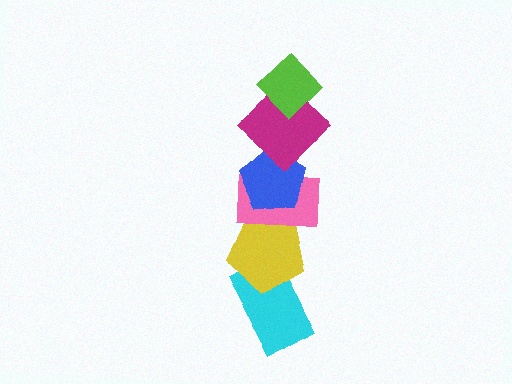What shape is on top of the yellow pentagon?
The pink rectangle is on top of the yellow pentagon.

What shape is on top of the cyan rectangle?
The yellow pentagon is on top of the cyan rectangle.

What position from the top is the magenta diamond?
The magenta diamond is 2nd from the top.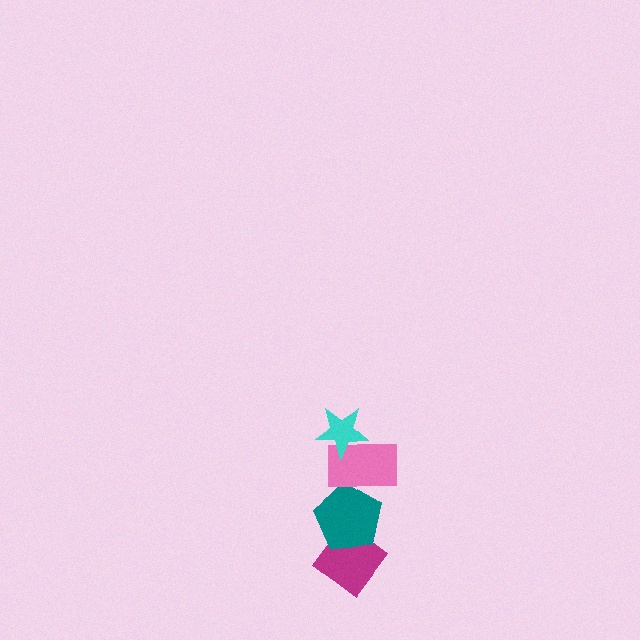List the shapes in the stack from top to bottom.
From top to bottom: the cyan star, the pink rectangle, the teal pentagon, the magenta diamond.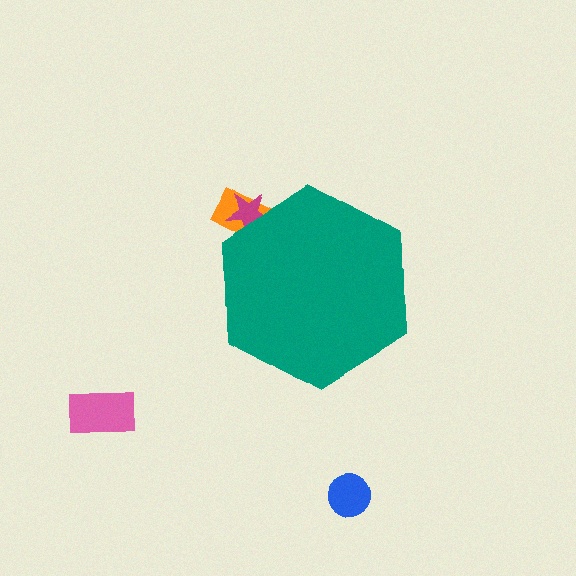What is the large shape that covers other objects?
A teal hexagon.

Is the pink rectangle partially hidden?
No, the pink rectangle is fully visible.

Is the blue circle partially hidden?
No, the blue circle is fully visible.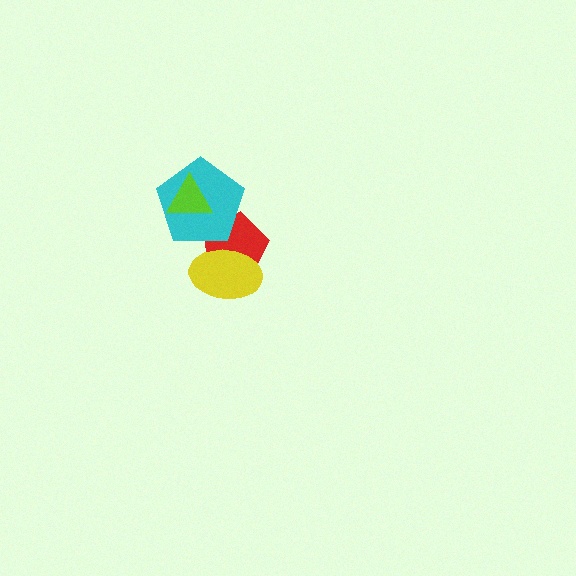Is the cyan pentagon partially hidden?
Yes, it is partially covered by another shape.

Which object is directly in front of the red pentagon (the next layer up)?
The yellow ellipse is directly in front of the red pentagon.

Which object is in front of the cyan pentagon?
The lime triangle is in front of the cyan pentagon.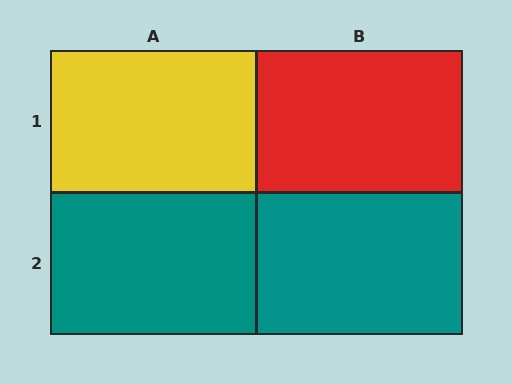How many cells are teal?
2 cells are teal.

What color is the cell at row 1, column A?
Yellow.